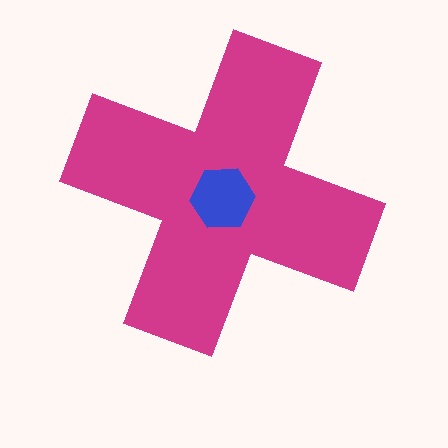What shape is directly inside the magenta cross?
The blue hexagon.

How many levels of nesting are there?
2.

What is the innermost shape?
The blue hexagon.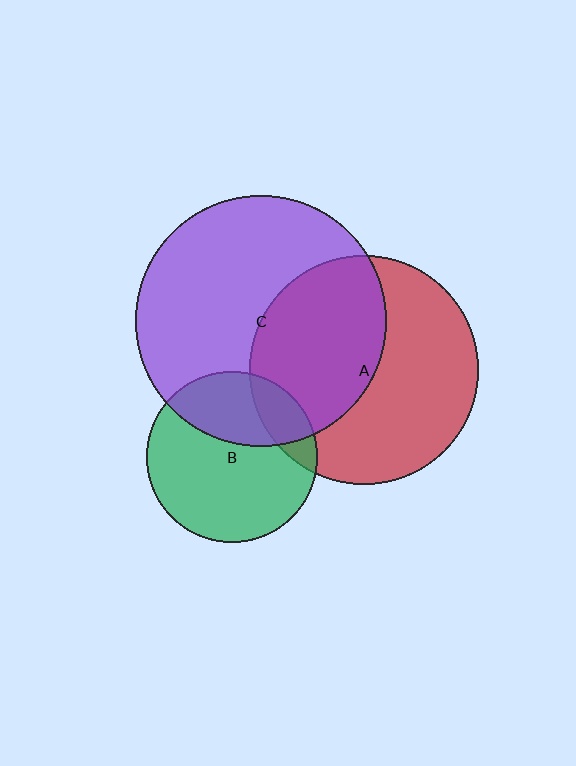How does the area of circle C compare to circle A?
Approximately 1.2 times.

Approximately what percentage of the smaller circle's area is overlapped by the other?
Approximately 35%.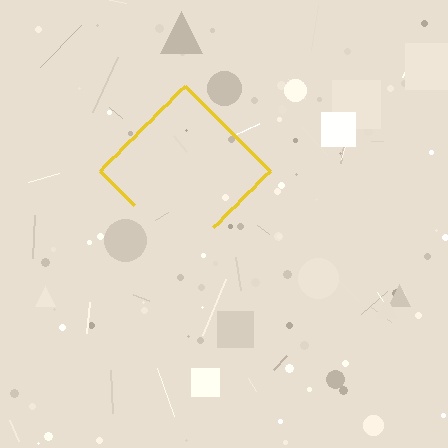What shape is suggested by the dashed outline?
The dashed outline suggests a diamond.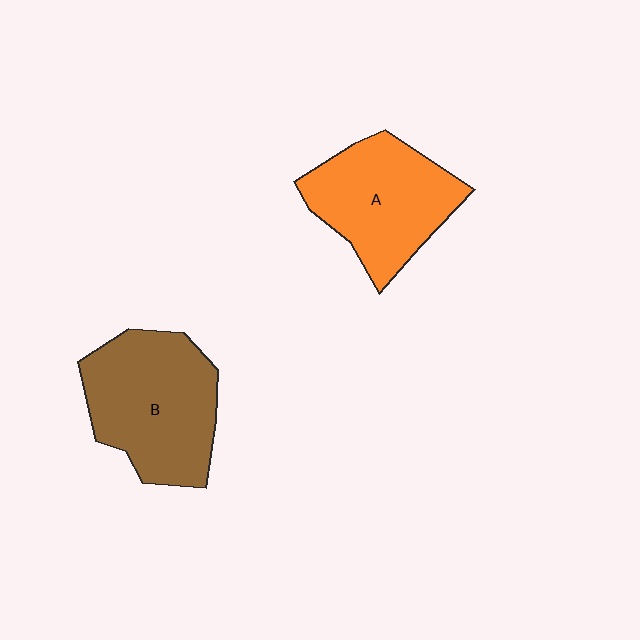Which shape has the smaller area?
Shape A (orange).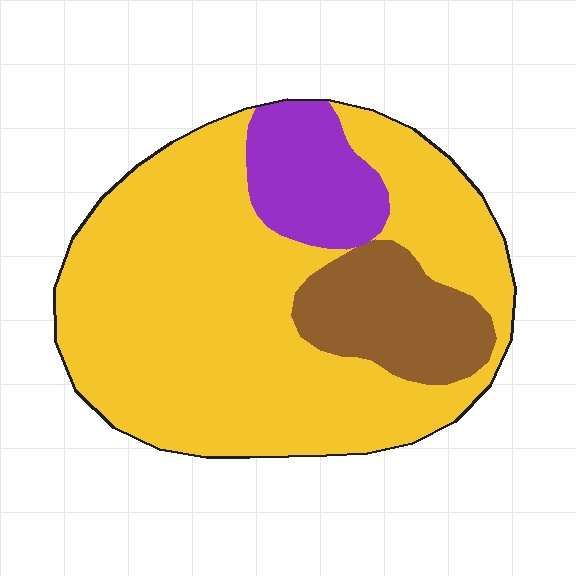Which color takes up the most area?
Yellow, at roughly 75%.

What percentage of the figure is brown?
Brown covers 15% of the figure.